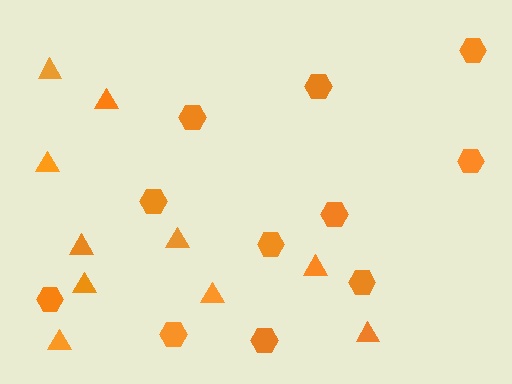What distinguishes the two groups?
There are 2 groups: one group of hexagons (11) and one group of triangles (10).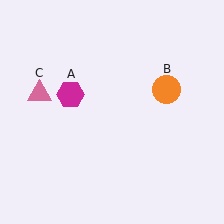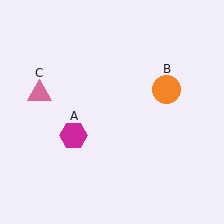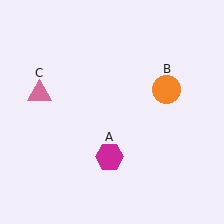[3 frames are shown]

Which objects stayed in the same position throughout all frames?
Orange circle (object B) and pink triangle (object C) remained stationary.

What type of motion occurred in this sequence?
The magenta hexagon (object A) rotated counterclockwise around the center of the scene.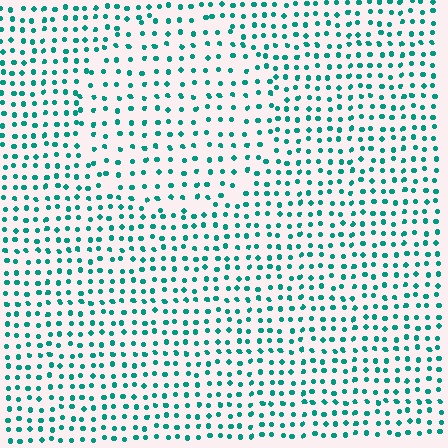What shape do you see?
I see a circle.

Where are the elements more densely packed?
The elements are more densely packed outside the circle boundary.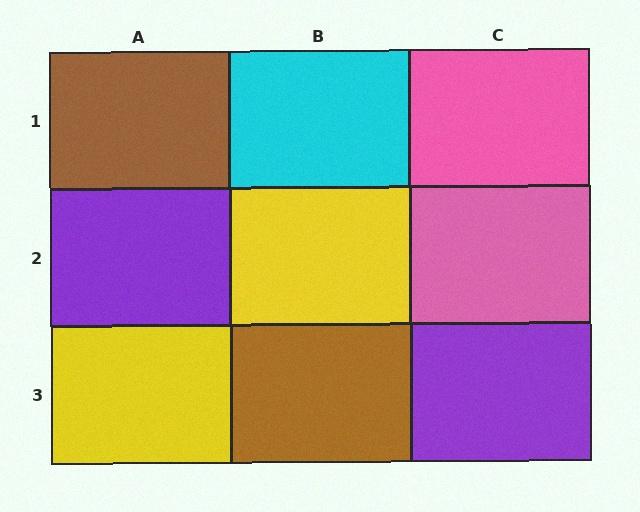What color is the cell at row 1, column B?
Cyan.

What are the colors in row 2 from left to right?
Purple, yellow, pink.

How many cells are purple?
2 cells are purple.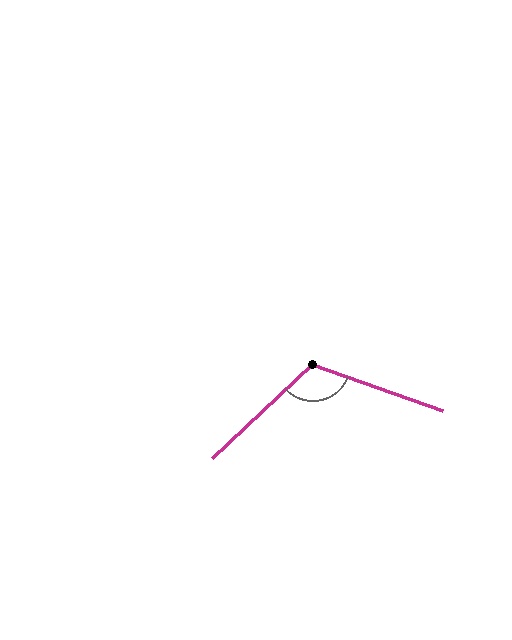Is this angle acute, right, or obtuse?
It is obtuse.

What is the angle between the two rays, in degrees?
Approximately 117 degrees.